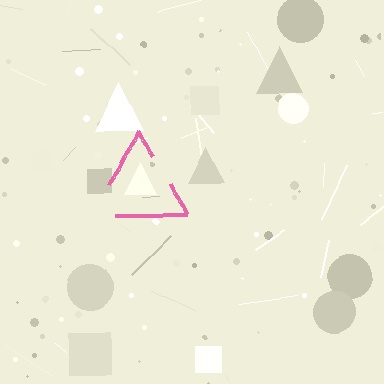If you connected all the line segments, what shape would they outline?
They would outline a triangle.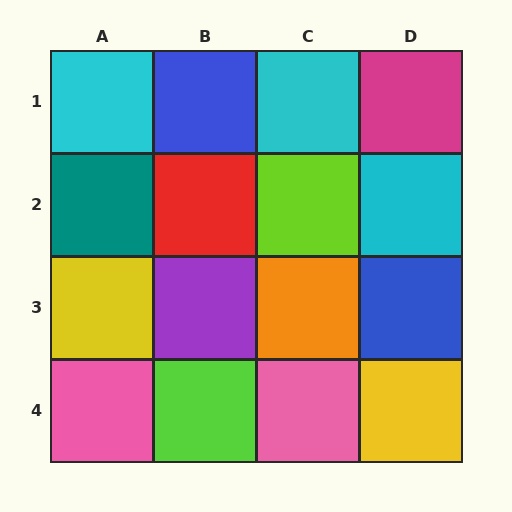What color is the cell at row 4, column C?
Pink.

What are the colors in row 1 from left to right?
Cyan, blue, cyan, magenta.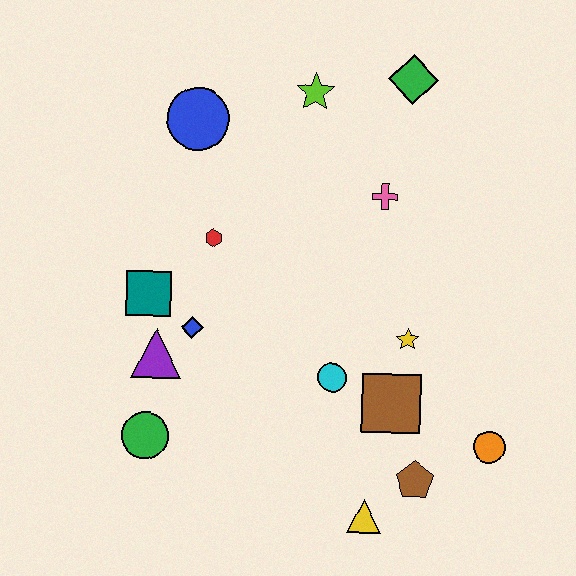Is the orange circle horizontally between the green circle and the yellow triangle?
No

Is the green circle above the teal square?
No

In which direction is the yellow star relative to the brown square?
The yellow star is above the brown square.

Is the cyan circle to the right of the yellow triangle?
No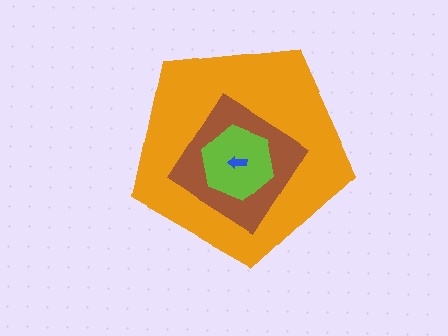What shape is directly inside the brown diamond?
The lime hexagon.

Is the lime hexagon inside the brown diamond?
Yes.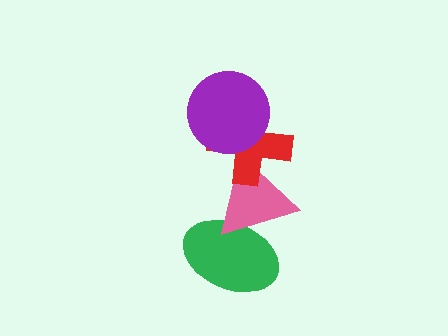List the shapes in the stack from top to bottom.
From top to bottom: the purple circle, the red cross, the pink triangle, the green ellipse.